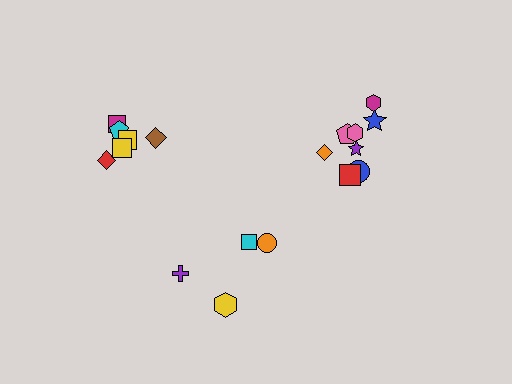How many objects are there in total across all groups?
There are 18 objects.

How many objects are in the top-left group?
There are 6 objects.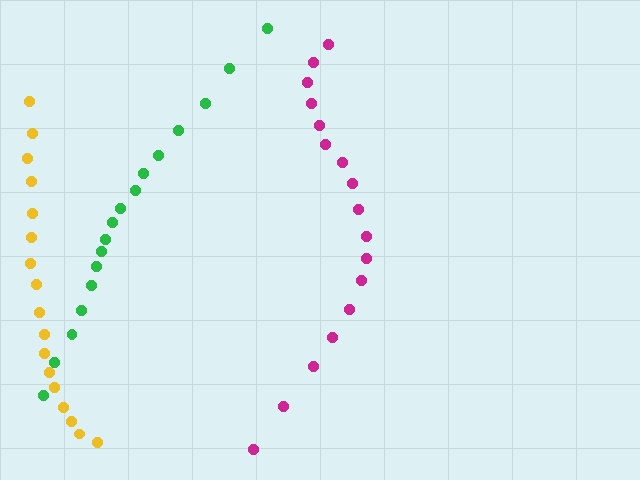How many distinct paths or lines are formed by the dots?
There are 3 distinct paths.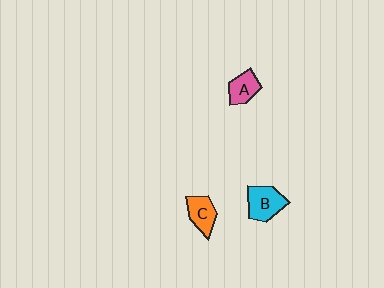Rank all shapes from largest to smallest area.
From largest to smallest: B (cyan), C (orange), A (pink).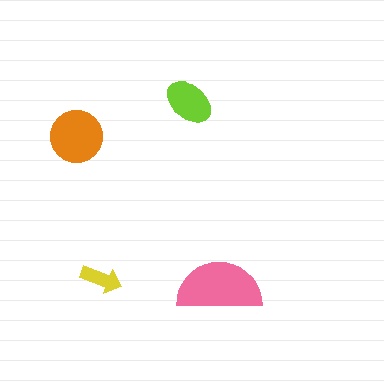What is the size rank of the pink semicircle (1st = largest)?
1st.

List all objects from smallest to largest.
The yellow arrow, the lime ellipse, the orange circle, the pink semicircle.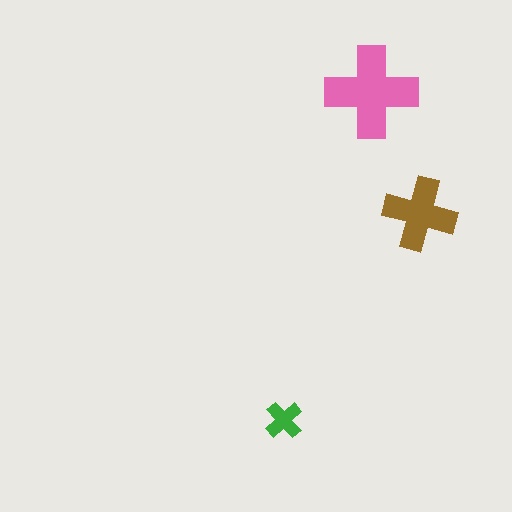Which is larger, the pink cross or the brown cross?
The pink one.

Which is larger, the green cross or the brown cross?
The brown one.